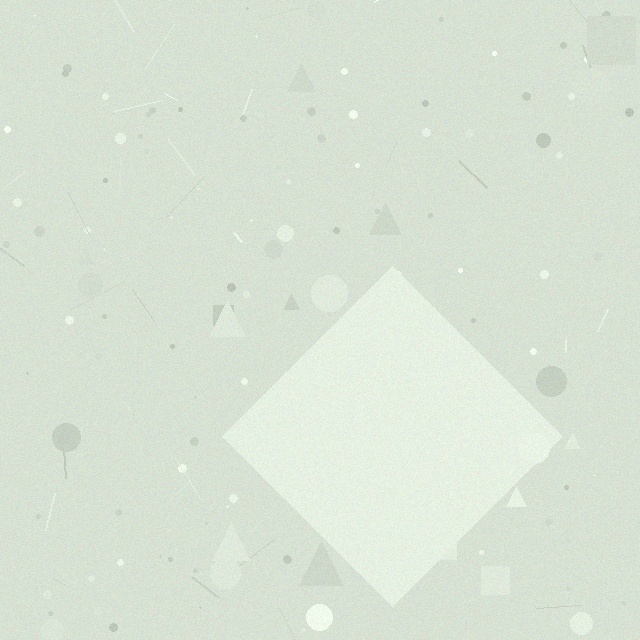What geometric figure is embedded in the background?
A diamond is embedded in the background.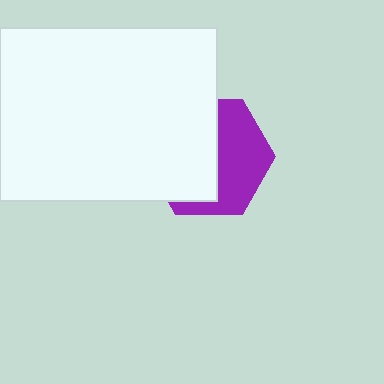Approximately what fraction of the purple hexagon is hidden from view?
Roughly 53% of the purple hexagon is hidden behind the white rectangle.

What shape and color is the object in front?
The object in front is a white rectangle.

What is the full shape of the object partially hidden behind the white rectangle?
The partially hidden object is a purple hexagon.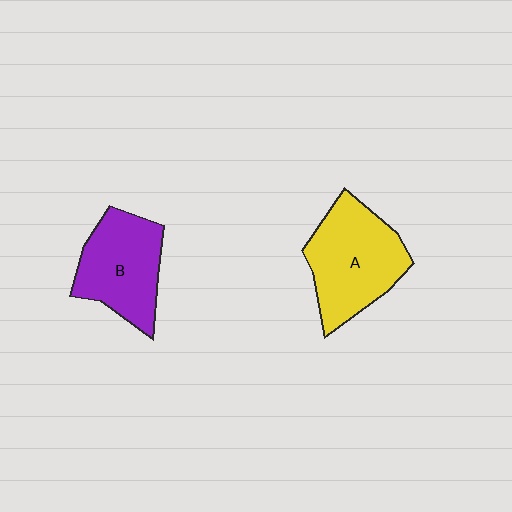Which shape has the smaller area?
Shape B (purple).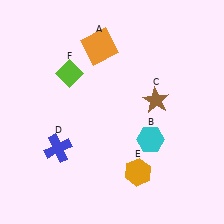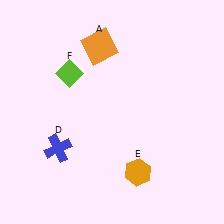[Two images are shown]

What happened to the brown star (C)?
The brown star (C) was removed in Image 2. It was in the top-right area of Image 1.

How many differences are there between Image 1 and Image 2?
There are 2 differences between the two images.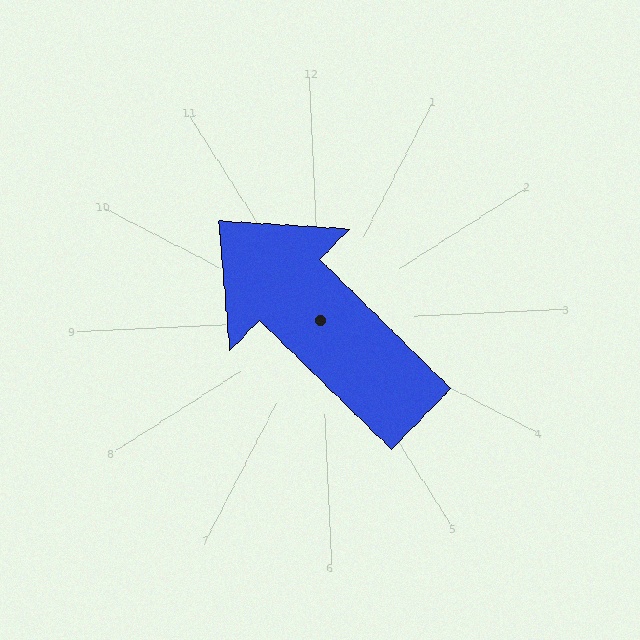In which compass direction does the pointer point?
Northwest.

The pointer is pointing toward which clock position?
Roughly 11 o'clock.